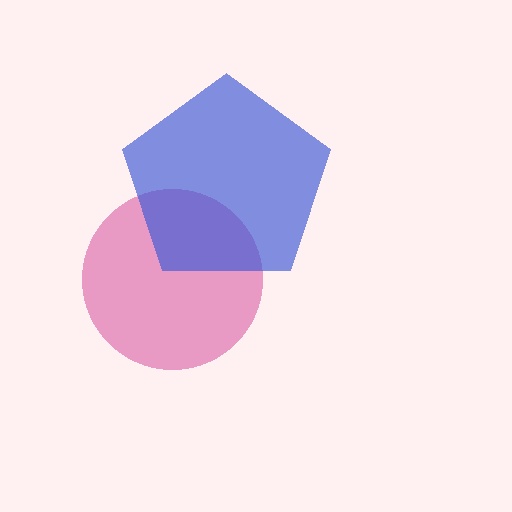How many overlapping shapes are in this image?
There are 2 overlapping shapes in the image.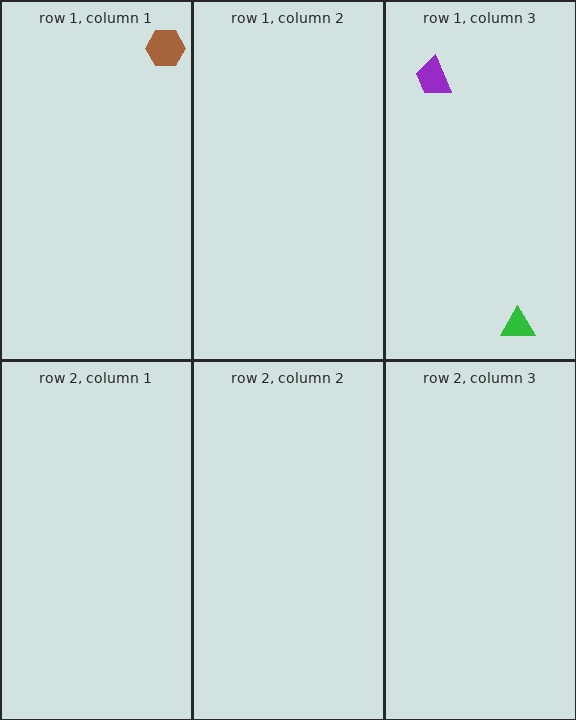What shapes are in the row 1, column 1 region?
The brown hexagon.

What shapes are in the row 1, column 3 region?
The purple trapezoid, the green triangle.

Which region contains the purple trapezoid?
The row 1, column 3 region.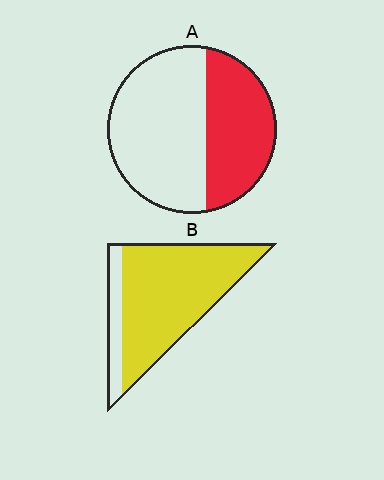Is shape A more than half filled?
No.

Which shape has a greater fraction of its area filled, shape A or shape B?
Shape B.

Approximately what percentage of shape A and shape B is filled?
A is approximately 40% and B is approximately 85%.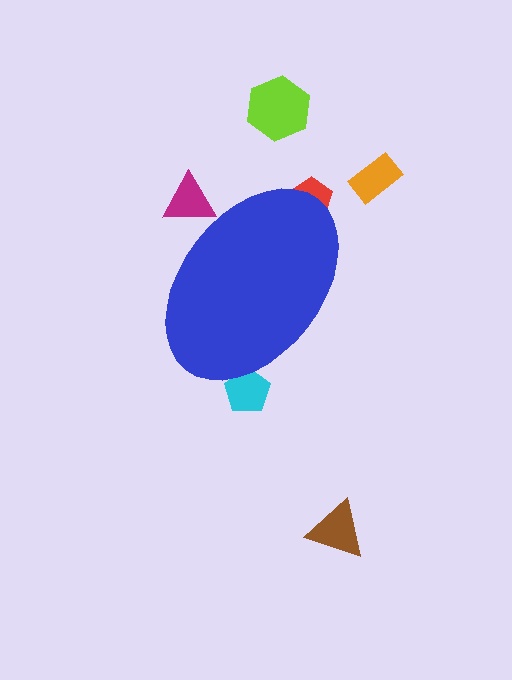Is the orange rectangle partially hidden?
No, the orange rectangle is fully visible.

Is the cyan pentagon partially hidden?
Yes, the cyan pentagon is partially hidden behind the blue ellipse.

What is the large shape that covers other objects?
A blue ellipse.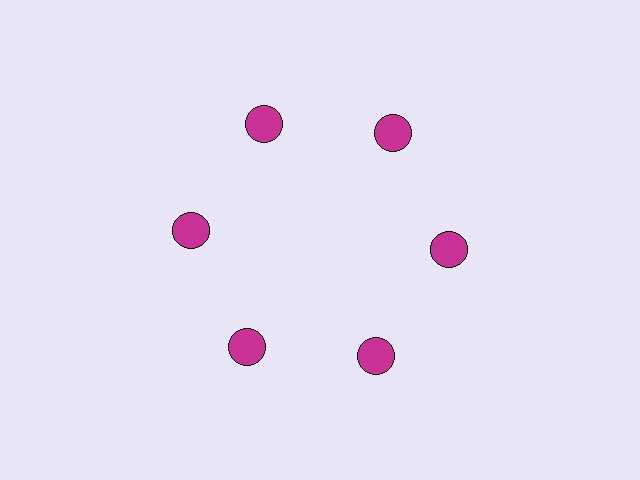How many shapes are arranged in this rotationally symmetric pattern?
There are 6 shapes, arranged in 6 groups of 1.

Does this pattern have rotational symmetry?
Yes, this pattern has 6-fold rotational symmetry. It looks the same after rotating 60 degrees around the center.